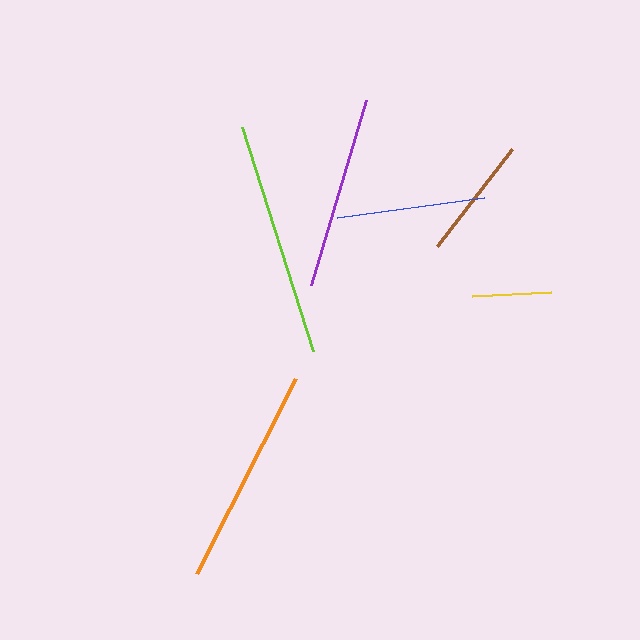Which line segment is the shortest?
The yellow line is the shortest at approximately 79 pixels.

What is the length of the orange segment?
The orange segment is approximately 219 pixels long.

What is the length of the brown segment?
The brown segment is approximately 123 pixels long.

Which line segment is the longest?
The lime line is the longest at approximately 235 pixels.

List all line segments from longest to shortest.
From longest to shortest: lime, orange, purple, blue, brown, yellow.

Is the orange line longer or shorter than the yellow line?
The orange line is longer than the yellow line.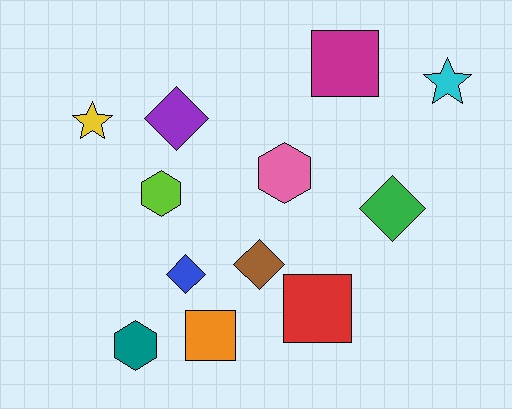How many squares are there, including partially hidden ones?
There are 3 squares.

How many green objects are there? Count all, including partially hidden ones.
There is 1 green object.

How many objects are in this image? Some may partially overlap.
There are 12 objects.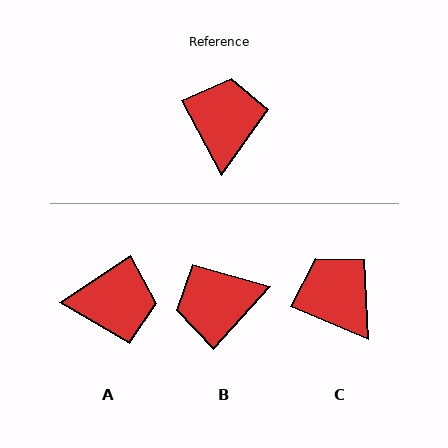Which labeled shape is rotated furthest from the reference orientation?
B, about 110 degrees away.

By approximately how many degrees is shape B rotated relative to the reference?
Approximately 110 degrees counter-clockwise.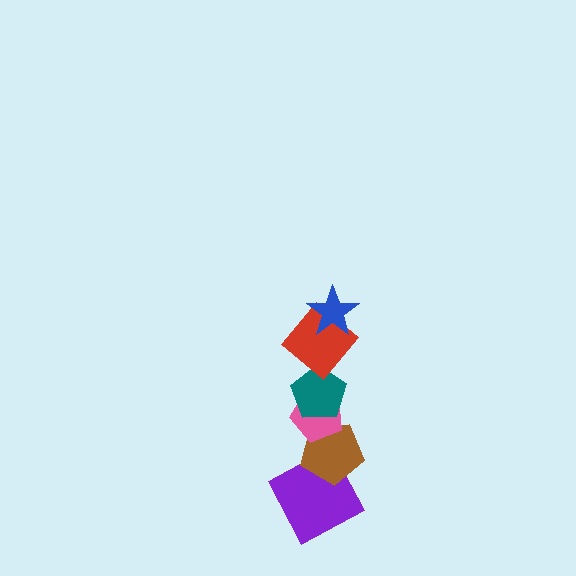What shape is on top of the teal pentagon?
The red diamond is on top of the teal pentagon.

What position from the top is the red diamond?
The red diamond is 2nd from the top.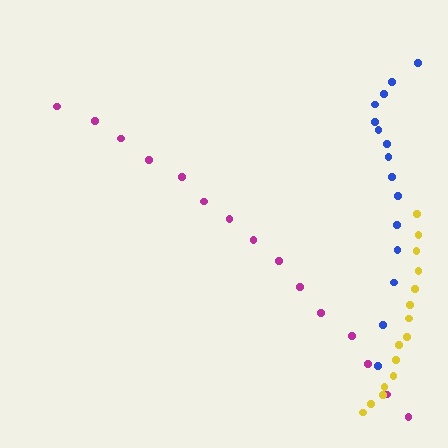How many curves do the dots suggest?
There are 3 distinct paths.